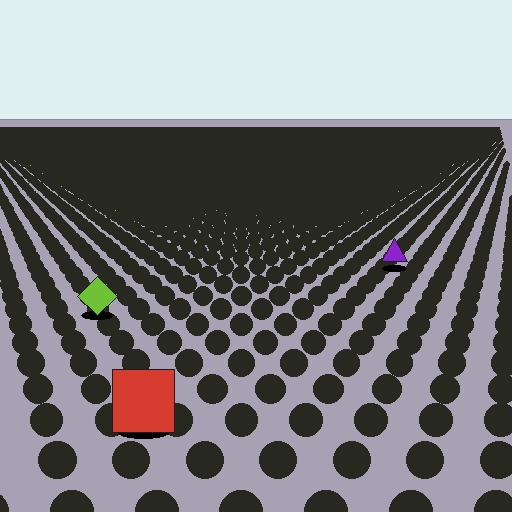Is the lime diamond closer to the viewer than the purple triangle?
Yes. The lime diamond is closer — you can tell from the texture gradient: the ground texture is coarser near it.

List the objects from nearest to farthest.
From nearest to farthest: the red square, the lime diamond, the purple triangle.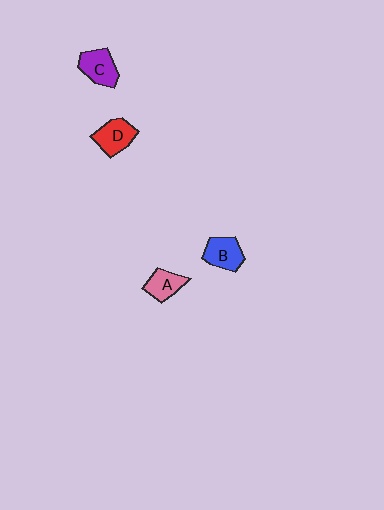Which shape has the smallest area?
Shape A (pink).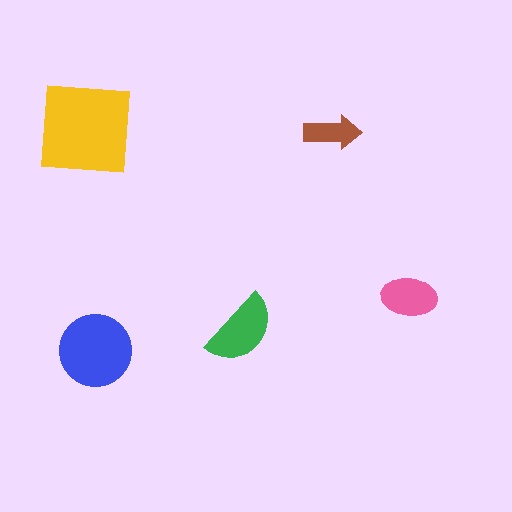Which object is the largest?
The yellow square.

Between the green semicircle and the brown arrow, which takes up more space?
The green semicircle.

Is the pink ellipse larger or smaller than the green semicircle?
Smaller.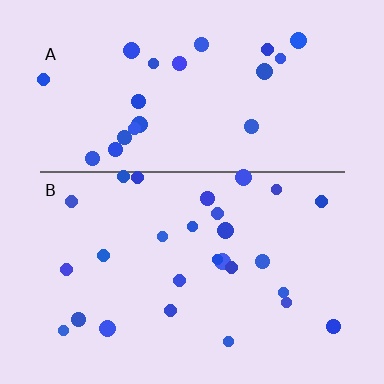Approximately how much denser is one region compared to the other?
Approximately 1.2× — region B over region A.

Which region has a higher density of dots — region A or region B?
B (the bottom).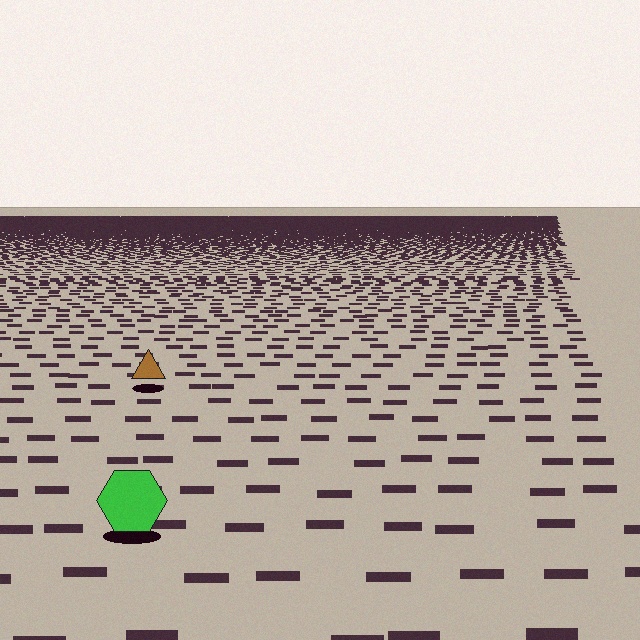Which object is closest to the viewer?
The green hexagon is closest. The texture marks near it are larger and more spread out.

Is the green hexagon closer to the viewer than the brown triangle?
Yes. The green hexagon is closer — you can tell from the texture gradient: the ground texture is coarser near it.